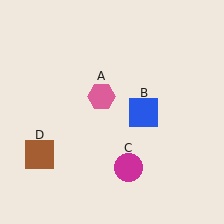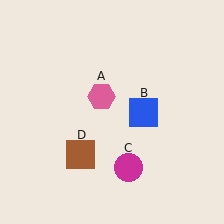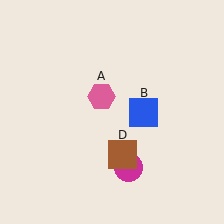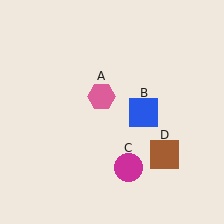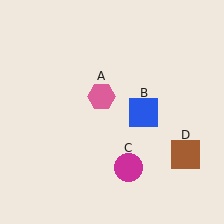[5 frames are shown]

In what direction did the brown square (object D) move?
The brown square (object D) moved right.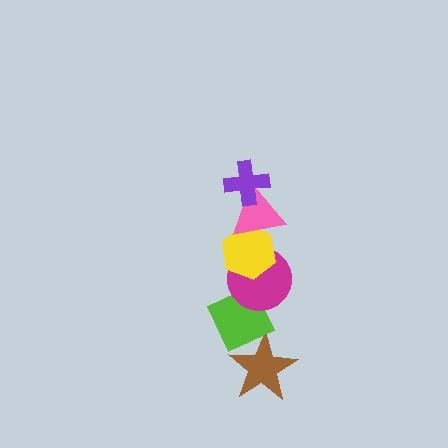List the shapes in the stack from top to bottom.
From top to bottom: the purple cross, the pink triangle, the yellow hexagon, the magenta circle, the lime diamond, the brown star.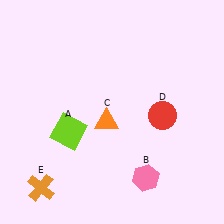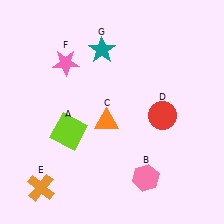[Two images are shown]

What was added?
A pink star (F), a teal star (G) were added in Image 2.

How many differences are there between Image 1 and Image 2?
There are 2 differences between the two images.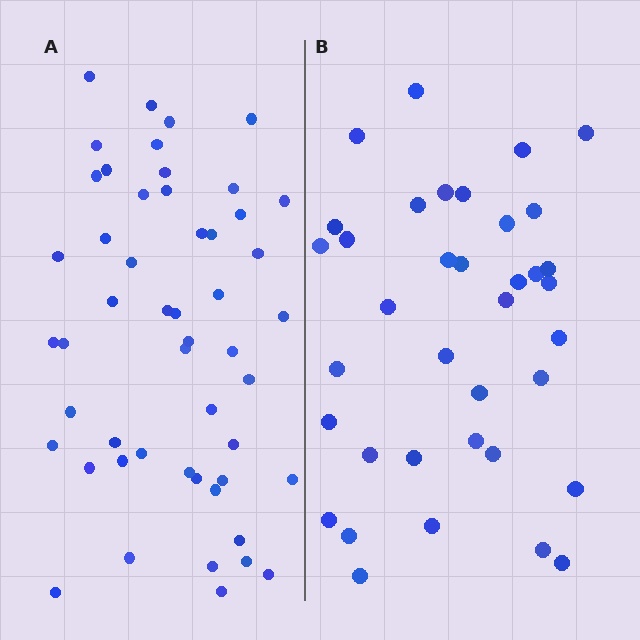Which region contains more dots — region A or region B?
Region A (the left region) has more dots.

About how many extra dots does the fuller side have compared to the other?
Region A has approximately 15 more dots than region B.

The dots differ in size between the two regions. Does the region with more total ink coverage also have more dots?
No. Region B has more total ink coverage because its dots are larger, but region A actually contains more individual dots. Total area can be misleading — the number of items is what matters here.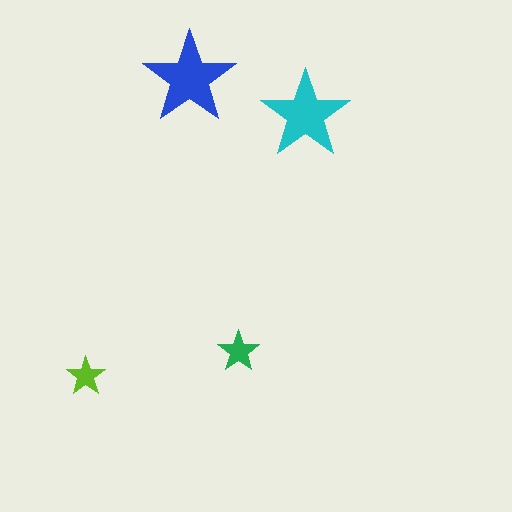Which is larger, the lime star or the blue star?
The blue one.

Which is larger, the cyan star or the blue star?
The blue one.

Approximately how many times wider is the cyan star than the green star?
About 2 times wider.